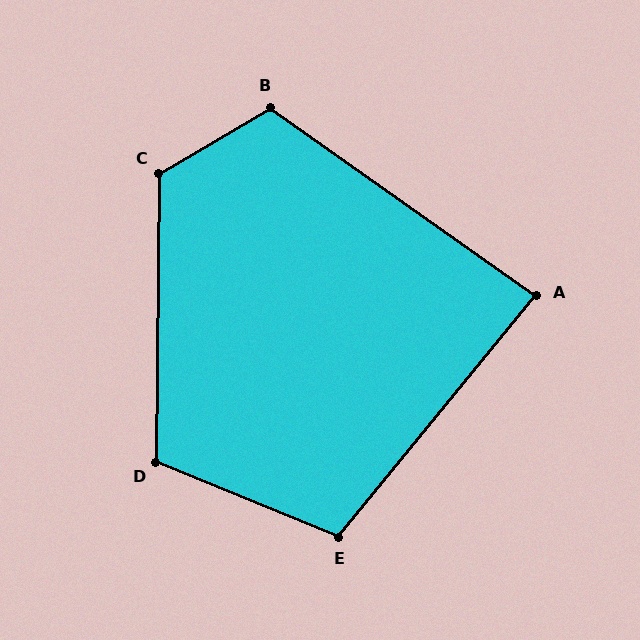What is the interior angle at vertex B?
Approximately 114 degrees (obtuse).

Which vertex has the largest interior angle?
C, at approximately 121 degrees.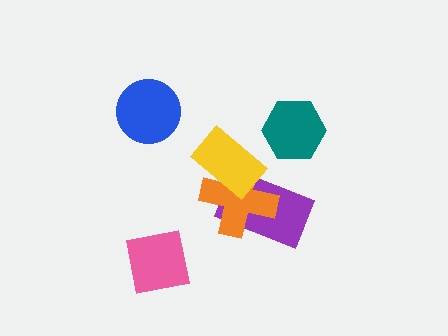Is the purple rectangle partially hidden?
Yes, it is partially covered by another shape.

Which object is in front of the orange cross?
The yellow rectangle is in front of the orange cross.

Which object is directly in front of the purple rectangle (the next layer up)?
The orange cross is directly in front of the purple rectangle.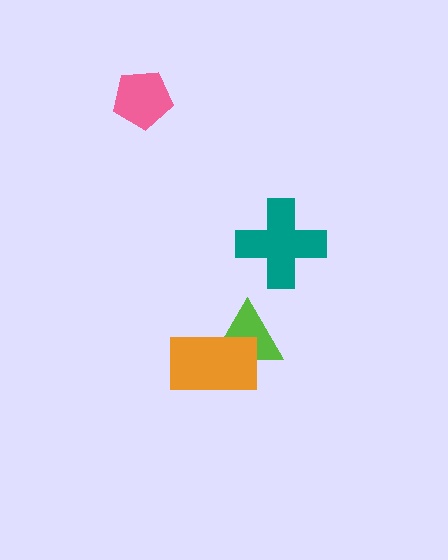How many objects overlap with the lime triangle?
1 object overlaps with the lime triangle.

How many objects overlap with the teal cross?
0 objects overlap with the teal cross.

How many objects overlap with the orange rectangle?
1 object overlaps with the orange rectangle.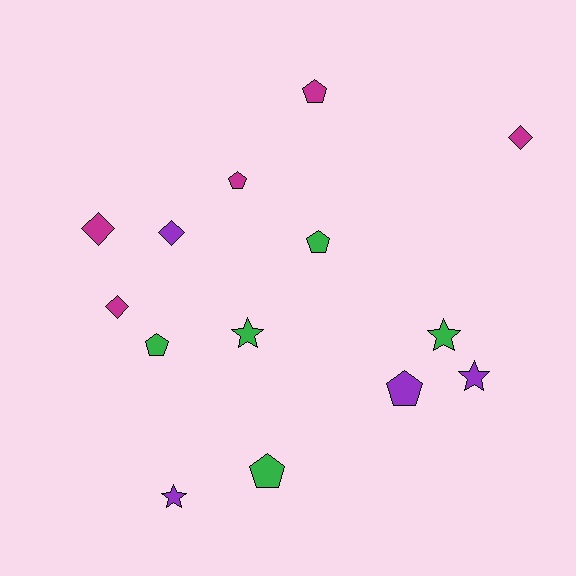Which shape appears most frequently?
Pentagon, with 6 objects.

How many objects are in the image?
There are 14 objects.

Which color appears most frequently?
Green, with 5 objects.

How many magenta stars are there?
There are no magenta stars.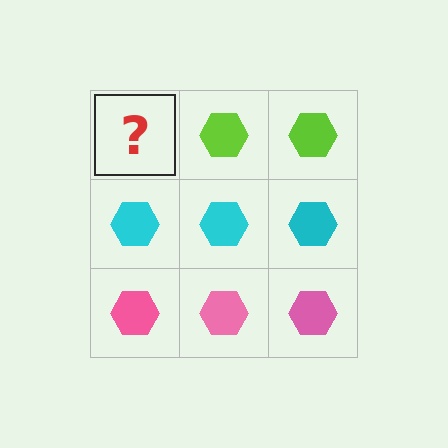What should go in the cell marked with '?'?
The missing cell should contain a lime hexagon.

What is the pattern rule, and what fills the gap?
The rule is that each row has a consistent color. The gap should be filled with a lime hexagon.